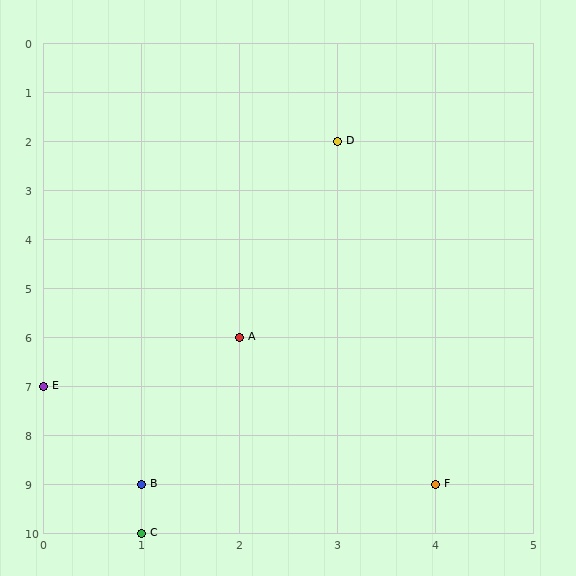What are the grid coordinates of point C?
Point C is at grid coordinates (1, 10).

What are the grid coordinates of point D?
Point D is at grid coordinates (3, 2).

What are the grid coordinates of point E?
Point E is at grid coordinates (0, 7).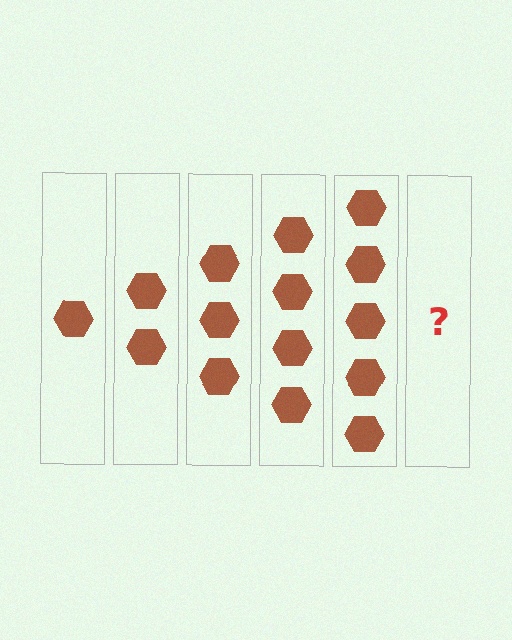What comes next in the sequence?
The next element should be 6 hexagons.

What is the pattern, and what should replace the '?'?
The pattern is that each step adds one more hexagon. The '?' should be 6 hexagons.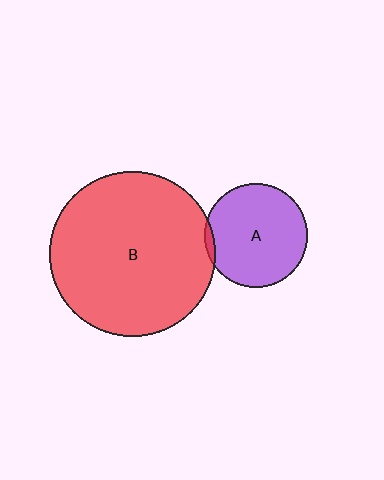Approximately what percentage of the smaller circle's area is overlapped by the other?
Approximately 5%.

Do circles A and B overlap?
Yes.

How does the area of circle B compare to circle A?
Approximately 2.6 times.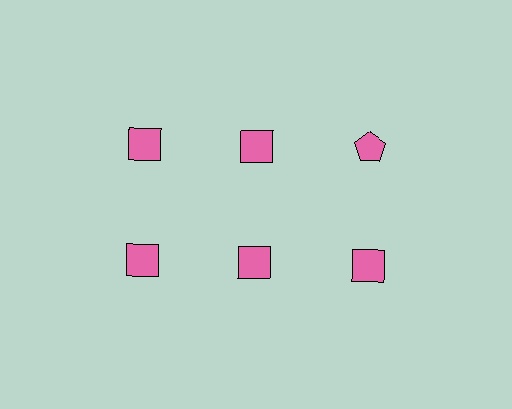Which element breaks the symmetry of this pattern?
The pink pentagon in the top row, center column breaks the symmetry. All other shapes are pink squares.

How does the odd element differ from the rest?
It has a different shape: pentagon instead of square.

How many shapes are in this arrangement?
There are 6 shapes arranged in a grid pattern.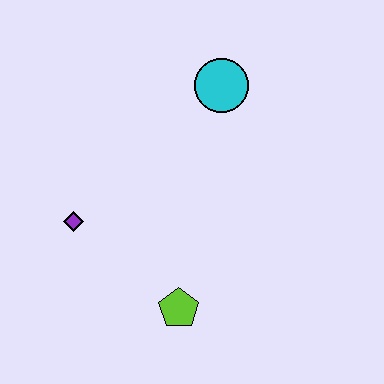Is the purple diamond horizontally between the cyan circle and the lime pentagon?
No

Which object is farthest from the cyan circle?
The lime pentagon is farthest from the cyan circle.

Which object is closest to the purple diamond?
The lime pentagon is closest to the purple diamond.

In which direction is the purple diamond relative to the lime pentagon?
The purple diamond is to the left of the lime pentagon.